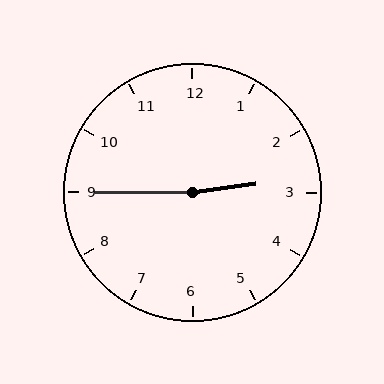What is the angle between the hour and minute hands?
Approximately 172 degrees.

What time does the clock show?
2:45.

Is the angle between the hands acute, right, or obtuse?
It is obtuse.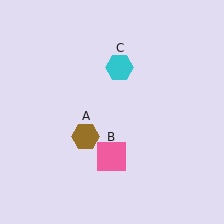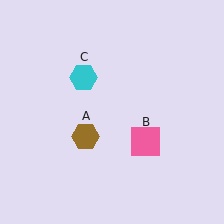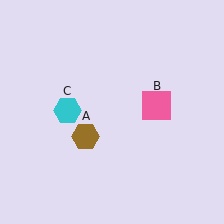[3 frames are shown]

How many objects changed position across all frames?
2 objects changed position: pink square (object B), cyan hexagon (object C).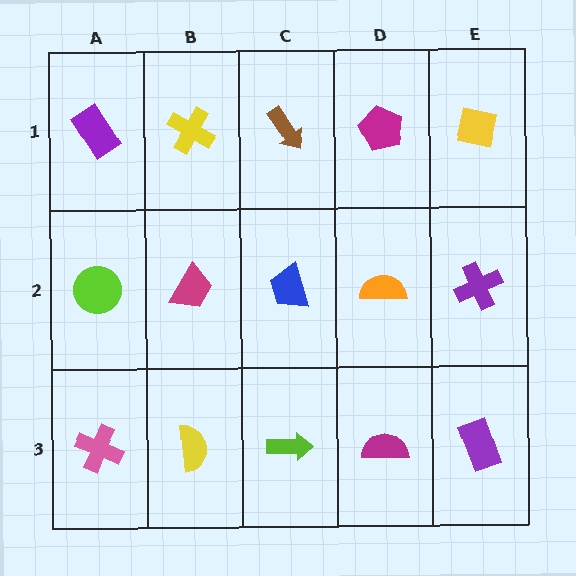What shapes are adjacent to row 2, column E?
A yellow square (row 1, column E), a purple rectangle (row 3, column E), an orange semicircle (row 2, column D).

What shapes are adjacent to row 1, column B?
A magenta trapezoid (row 2, column B), a purple rectangle (row 1, column A), a brown arrow (row 1, column C).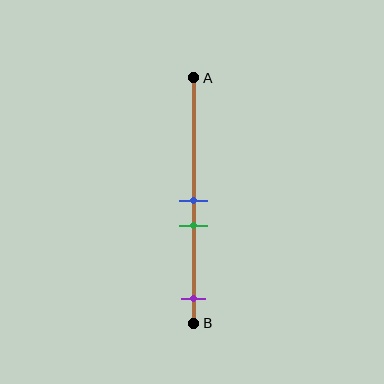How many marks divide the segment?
There are 3 marks dividing the segment.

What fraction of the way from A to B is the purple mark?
The purple mark is approximately 90% (0.9) of the way from A to B.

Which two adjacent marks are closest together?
The blue and green marks are the closest adjacent pair.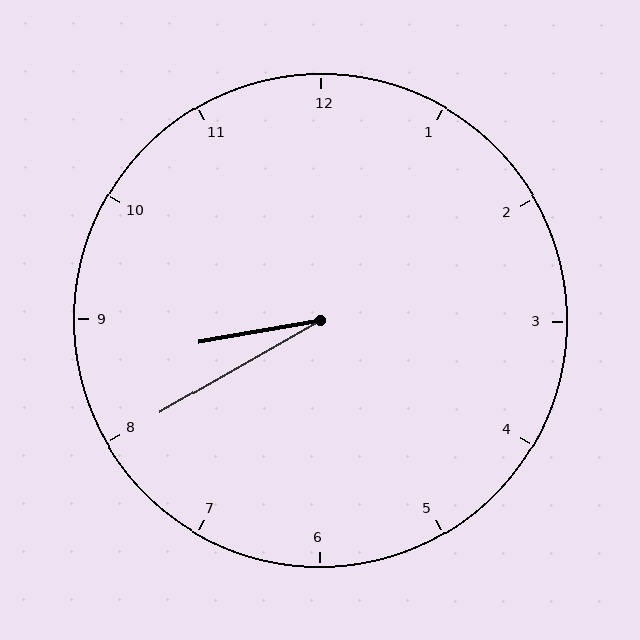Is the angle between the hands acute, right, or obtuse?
It is acute.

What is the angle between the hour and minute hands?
Approximately 20 degrees.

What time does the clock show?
8:40.